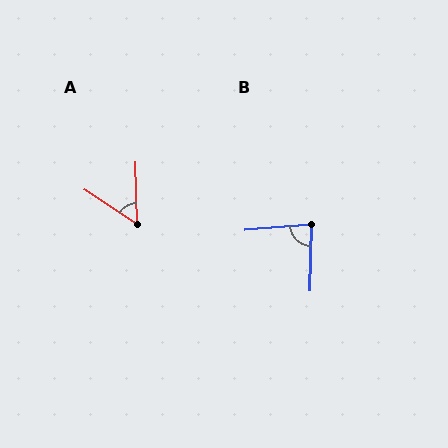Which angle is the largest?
B, at approximately 84 degrees.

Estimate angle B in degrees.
Approximately 84 degrees.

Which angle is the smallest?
A, at approximately 55 degrees.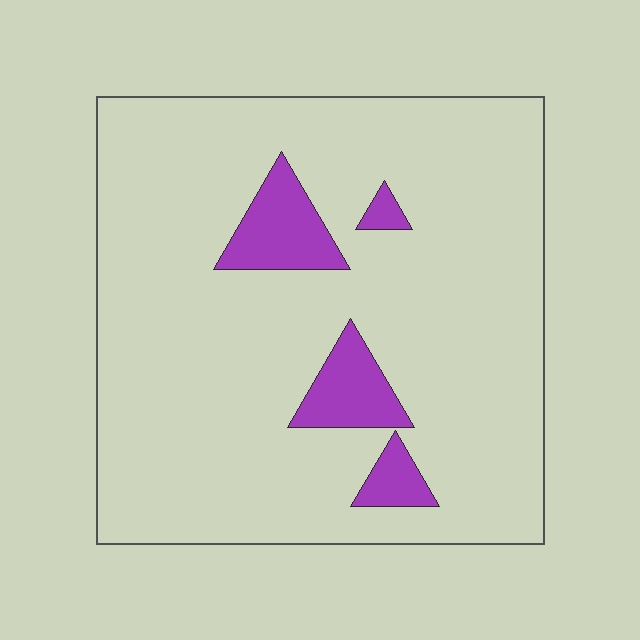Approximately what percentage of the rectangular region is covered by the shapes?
Approximately 10%.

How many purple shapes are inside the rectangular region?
4.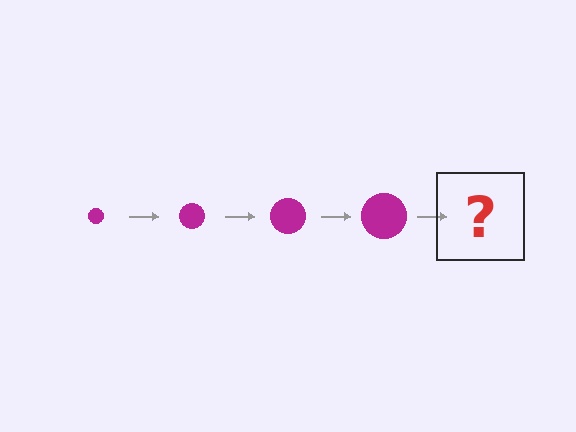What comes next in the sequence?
The next element should be a magenta circle, larger than the previous one.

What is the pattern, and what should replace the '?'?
The pattern is that the circle gets progressively larger each step. The '?' should be a magenta circle, larger than the previous one.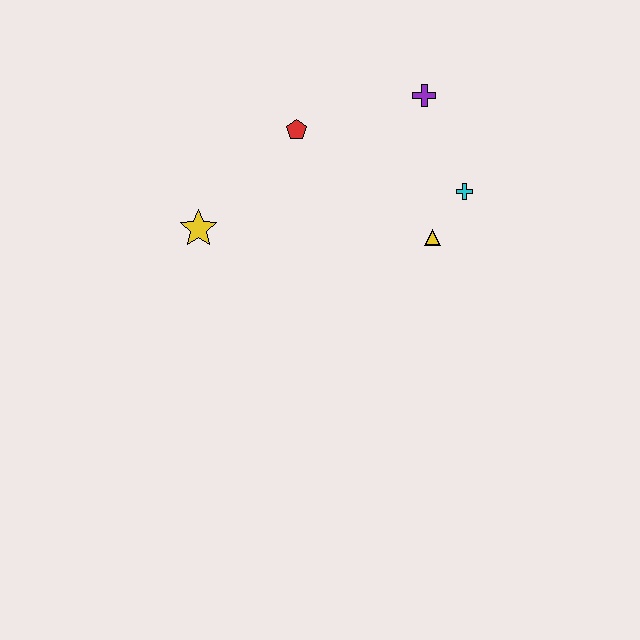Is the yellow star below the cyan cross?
Yes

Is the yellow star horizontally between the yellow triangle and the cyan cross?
No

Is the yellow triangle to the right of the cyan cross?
No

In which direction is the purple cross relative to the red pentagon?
The purple cross is to the right of the red pentagon.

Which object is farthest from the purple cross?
The yellow star is farthest from the purple cross.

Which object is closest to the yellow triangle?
The cyan cross is closest to the yellow triangle.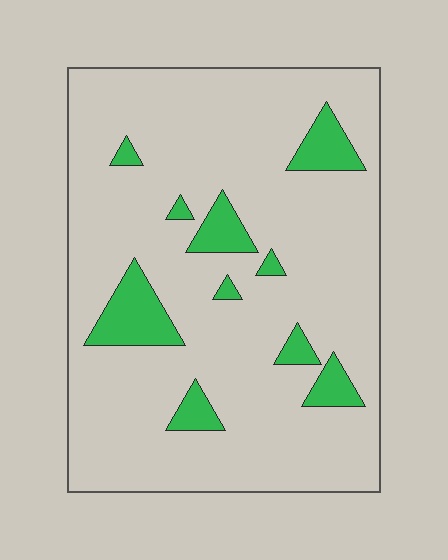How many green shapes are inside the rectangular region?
10.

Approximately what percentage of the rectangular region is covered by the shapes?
Approximately 10%.